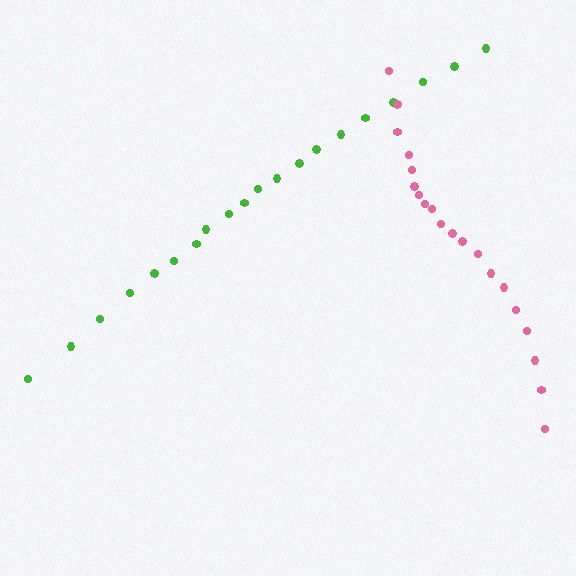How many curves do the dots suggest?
There are 2 distinct paths.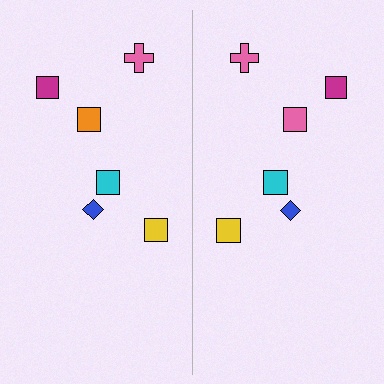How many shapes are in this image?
There are 12 shapes in this image.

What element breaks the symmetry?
The pink square on the right side breaks the symmetry — its mirror counterpart is orange.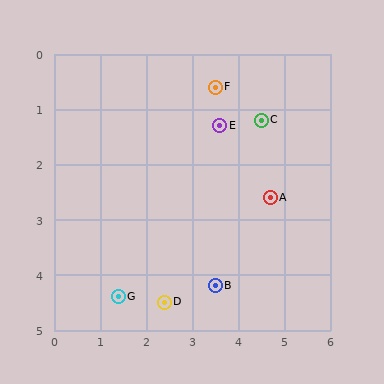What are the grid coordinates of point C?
Point C is at approximately (4.5, 1.2).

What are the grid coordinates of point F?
Point F is at approximately (3.5, 0.6).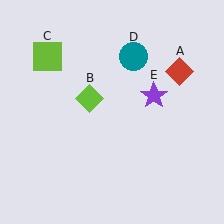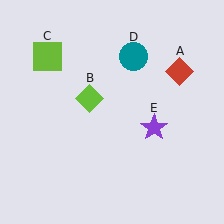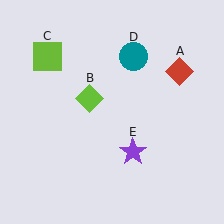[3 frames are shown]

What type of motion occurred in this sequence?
The purple star (object E) rotated clockwise around the center of the scene.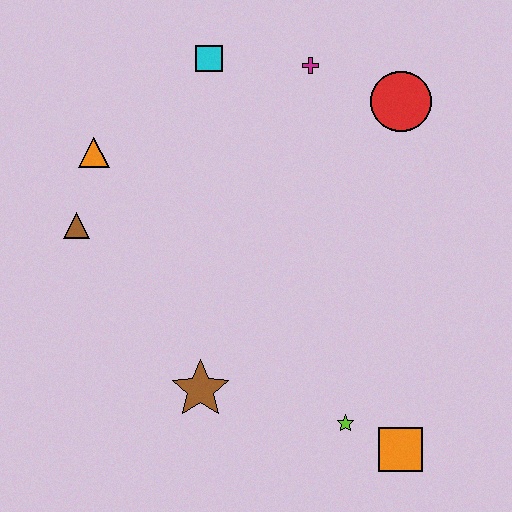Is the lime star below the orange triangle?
Yes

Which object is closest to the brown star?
The lime star is closest to the brown star.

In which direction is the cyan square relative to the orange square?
The cyan square is above the orange square.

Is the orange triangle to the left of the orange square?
Yes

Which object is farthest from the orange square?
The cyan square is farthest from the orange square.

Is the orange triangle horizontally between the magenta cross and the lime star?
No